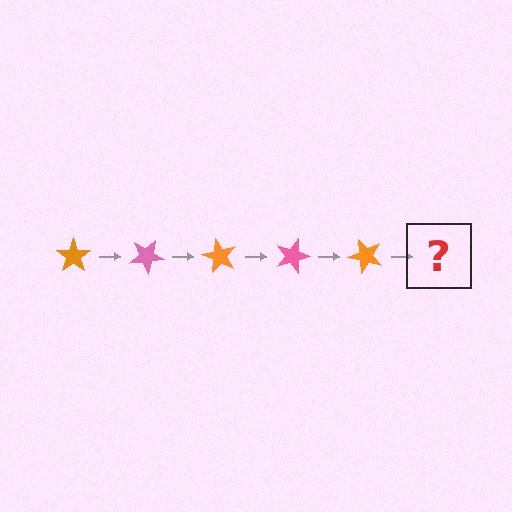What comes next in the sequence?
The next element should be a pink star, rotated 150 degrees from the start.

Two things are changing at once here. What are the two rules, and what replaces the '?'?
The two rules are that it rotates 30 degrees each step and the color cycles through orange and pink. The '?' should be a pink star, rotated 150 degrees from the start.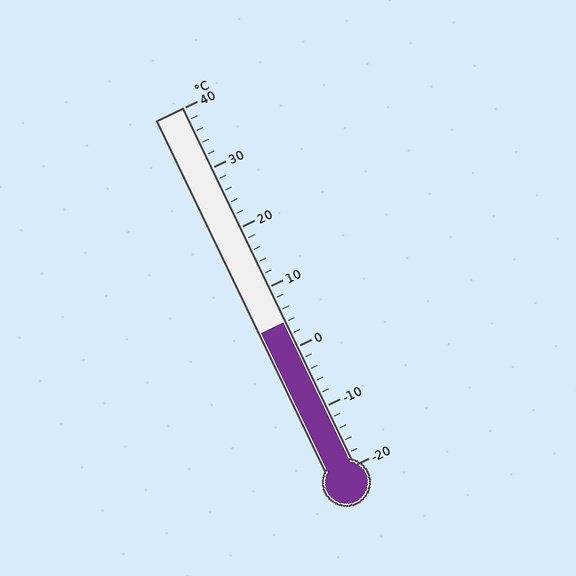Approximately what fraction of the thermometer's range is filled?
The thermometer is filled to approximately 40% of its range.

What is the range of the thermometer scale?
The thermometer scale ranges from -20°C to 40°C.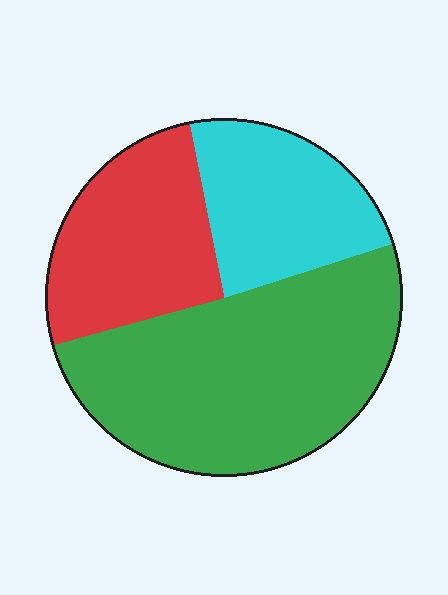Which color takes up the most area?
Green, at roughly 50%.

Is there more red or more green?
Green.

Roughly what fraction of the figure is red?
Red takes up about one quarter (1/4) of the figure.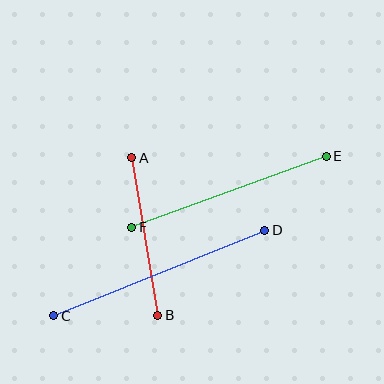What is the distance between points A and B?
The distance is approximately 160 pixels.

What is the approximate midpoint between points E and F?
The midpoint is at approximately (229, 192) pixels.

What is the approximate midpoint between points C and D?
The midpoint is at approximately (159, 273) pixels.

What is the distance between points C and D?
The distance is approximately 228 pixels.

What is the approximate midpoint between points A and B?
The midpoint is at approximately (145, 236) pixels.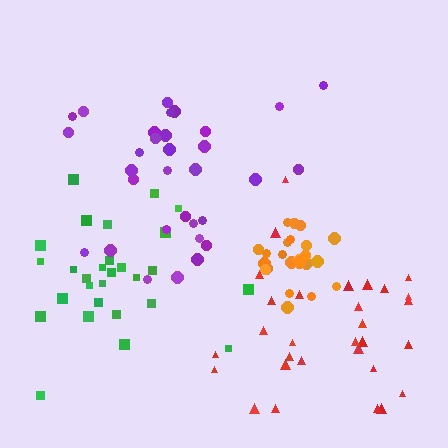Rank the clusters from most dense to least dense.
orange, green, purple, red.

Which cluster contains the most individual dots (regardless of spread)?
Purple (32).